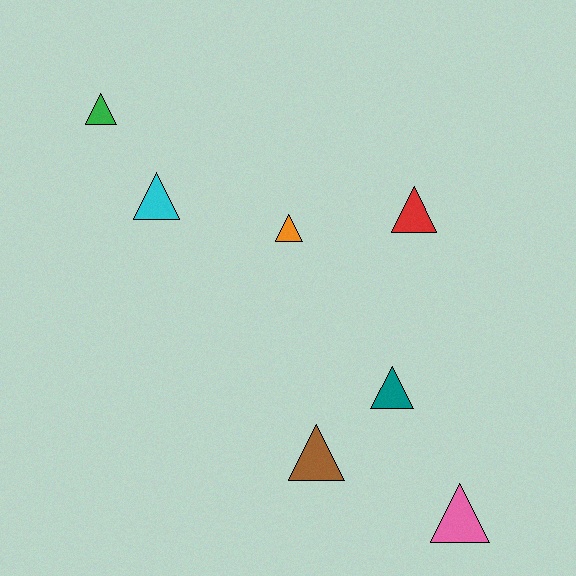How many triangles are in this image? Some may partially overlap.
There are 7 triangles.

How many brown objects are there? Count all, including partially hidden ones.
There is 1 brown object.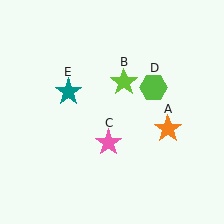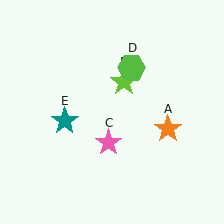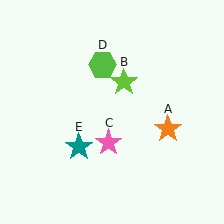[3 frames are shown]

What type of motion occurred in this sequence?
The lime hexagon (object D), teal star (object E) rotated counterclockwise around the center of the scene.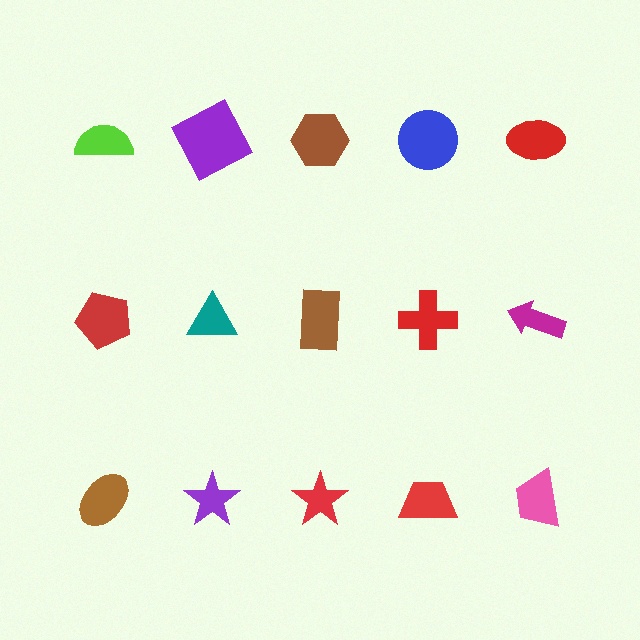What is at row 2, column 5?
A magenta arrow.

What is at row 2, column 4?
A red cross.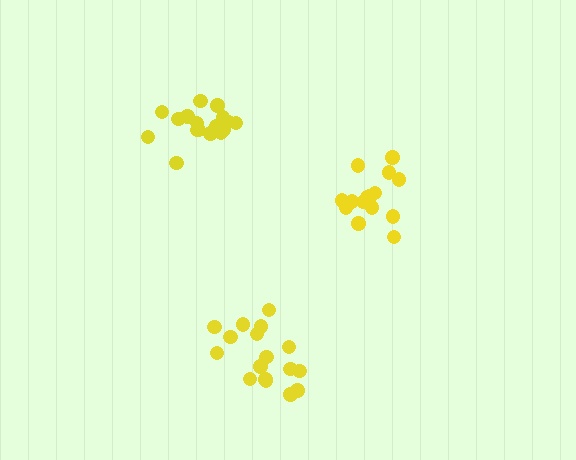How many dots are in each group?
Group 1: 16 dots, Group 2: 17 dots, Group 3: 18 dots (51 total).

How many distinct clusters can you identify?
There are 3 distinct clusters.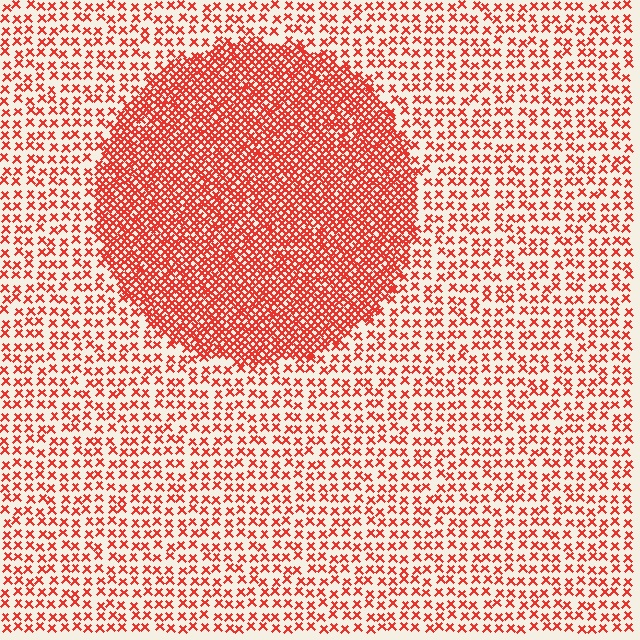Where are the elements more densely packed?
The elements are more densely packed inside the circle boundary.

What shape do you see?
I see a circle.